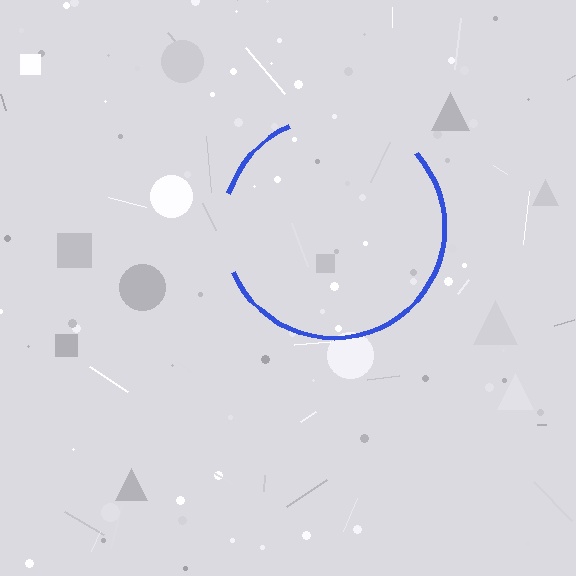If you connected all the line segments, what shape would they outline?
They would outline a circle.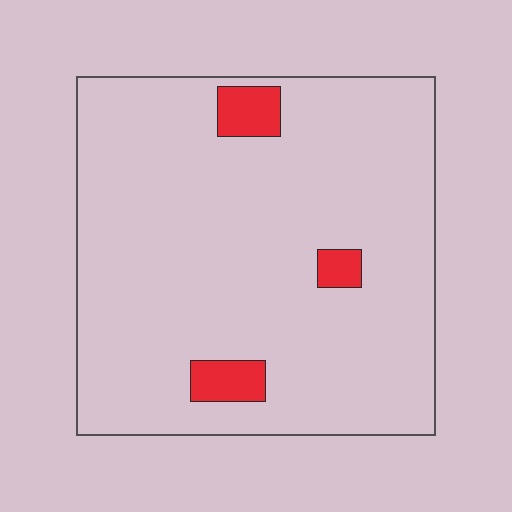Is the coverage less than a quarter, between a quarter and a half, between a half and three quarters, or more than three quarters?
Less than a quarter.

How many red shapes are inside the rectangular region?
3.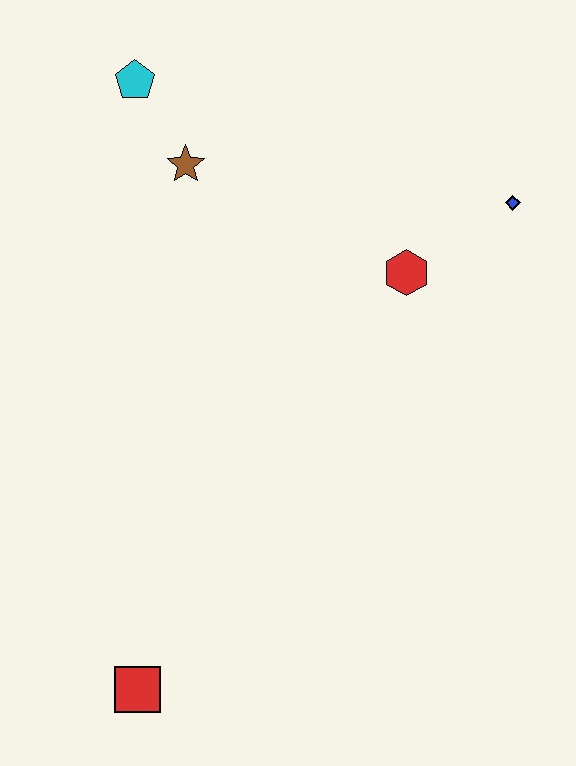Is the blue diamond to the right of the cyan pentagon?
Yes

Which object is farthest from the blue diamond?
The red square is farthest from the blue diamond.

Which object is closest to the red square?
The red hexagon is closest to the red square.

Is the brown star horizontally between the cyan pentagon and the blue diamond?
Yes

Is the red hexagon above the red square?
Yes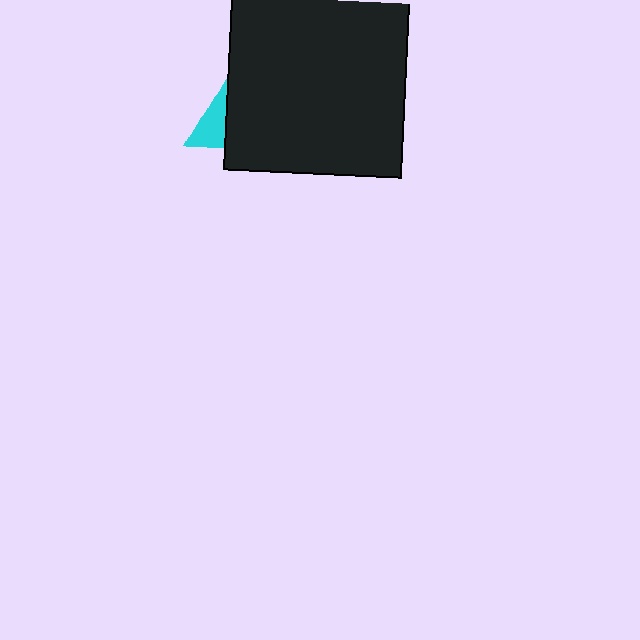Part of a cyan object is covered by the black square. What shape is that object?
It is a triangle.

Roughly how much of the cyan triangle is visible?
A small part of it is visible (roughly 33%).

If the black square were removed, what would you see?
You would see the complete cyan triangle.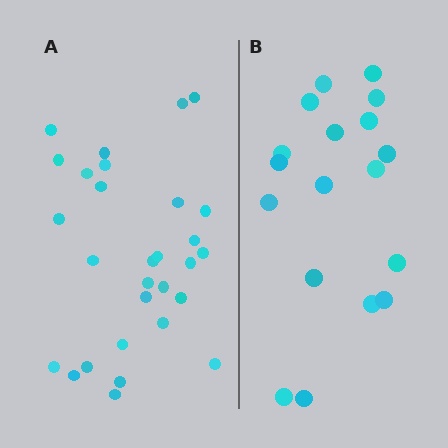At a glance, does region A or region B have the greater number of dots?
Region A (the left region) has more dots.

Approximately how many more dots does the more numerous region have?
Region A has roughly 12 or so more dots than region B.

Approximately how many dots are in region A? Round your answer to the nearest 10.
About 30 dots. (The exact count is 29, which rounds to 30.)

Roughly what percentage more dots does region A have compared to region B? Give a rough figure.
About 60% more.